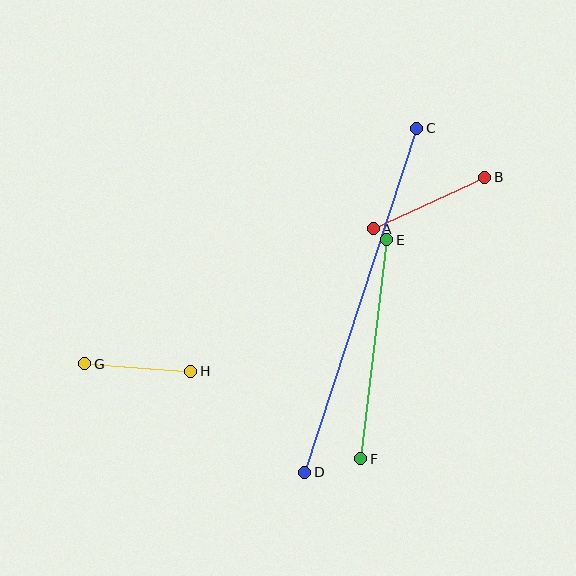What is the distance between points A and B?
The distance is approximately 123 pixels.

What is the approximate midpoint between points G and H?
The midpoint is at approximately (138, 368) pixels.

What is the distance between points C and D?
The distance is approximately 361 pixels.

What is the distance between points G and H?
The distance is approximately 106 pixels.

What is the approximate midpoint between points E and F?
The midpoint is at approximately (374, 349) pixels.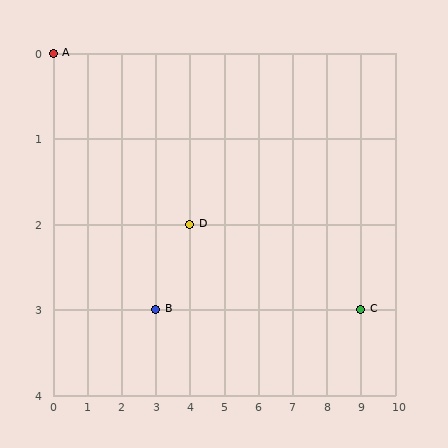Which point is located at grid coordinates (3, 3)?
Point B is at (3, 3).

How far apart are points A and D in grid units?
Points A and D are 4 columns and 2 rows apart (about 4.5 grid units diagonally).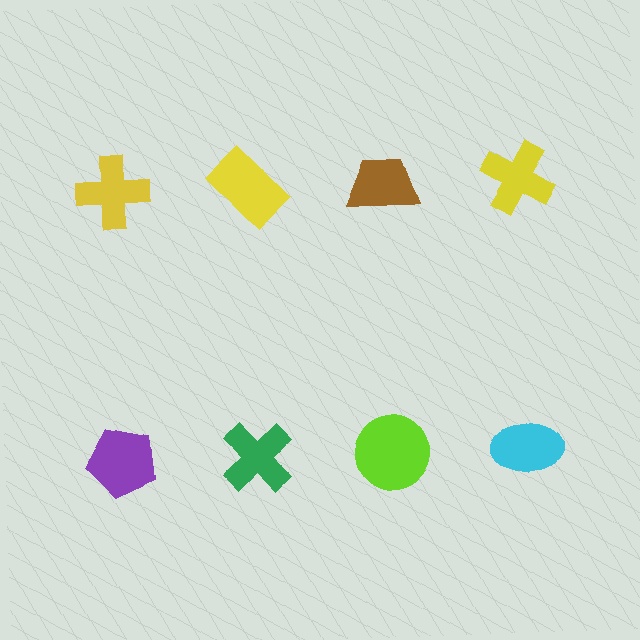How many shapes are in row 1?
4 shapes.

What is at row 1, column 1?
A yellow cross.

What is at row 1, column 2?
A yellow rectangle.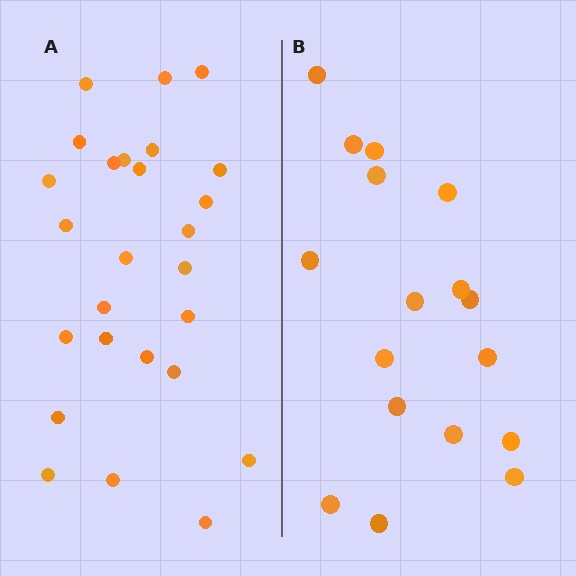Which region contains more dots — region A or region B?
Region A (the left region) has more dots.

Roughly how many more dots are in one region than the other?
Region A has roughly 8 or so more dots than region B.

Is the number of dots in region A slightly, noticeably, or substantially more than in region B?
Region A has substantially more. The ratio is roughly 1.5 to 1.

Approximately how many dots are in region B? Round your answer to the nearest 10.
About 20 dots. (The exact count is 17, which rounds to 20.)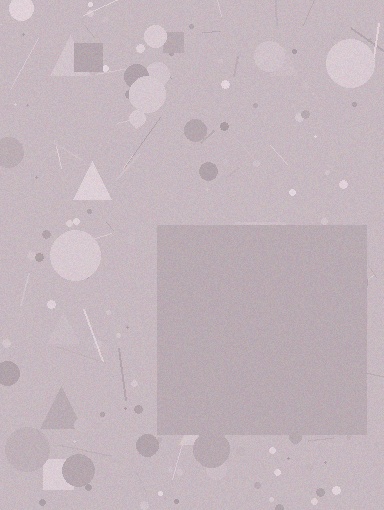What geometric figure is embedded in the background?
A square is embedded in the background.